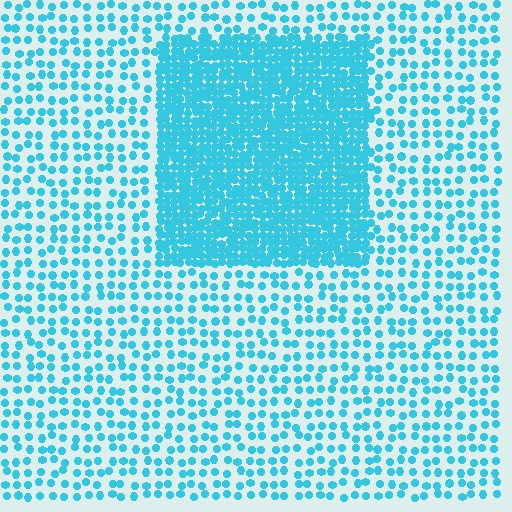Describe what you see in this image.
The image contains small cyan elements arranged at two different densities. A rectangle-shaped region is visible where the elements are more densely packed than the surrounding area.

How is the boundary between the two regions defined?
The boundary is defined by a change in element density (approximately 2.9x ratio). All elements are the same color, size, and shape.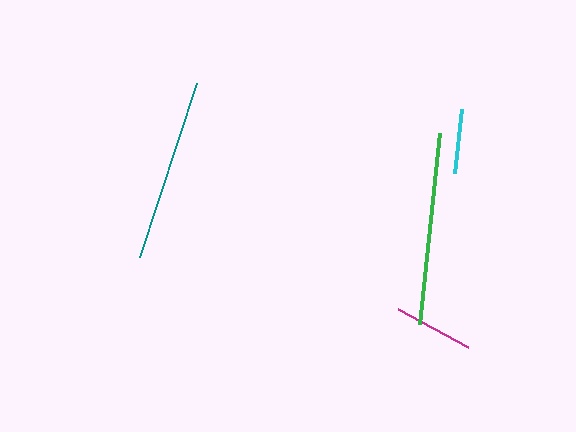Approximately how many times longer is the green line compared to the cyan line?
The green line is approximately 3.0 times the length of the cyan line.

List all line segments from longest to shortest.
From longest to shortest: green, teal, magenta, cyan.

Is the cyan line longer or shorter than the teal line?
The teal line is longer than the cyan line.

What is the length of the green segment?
The green segment is approximately 192 pixels long.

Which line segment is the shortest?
The cyan line is the shortest at approximately 65 pixels.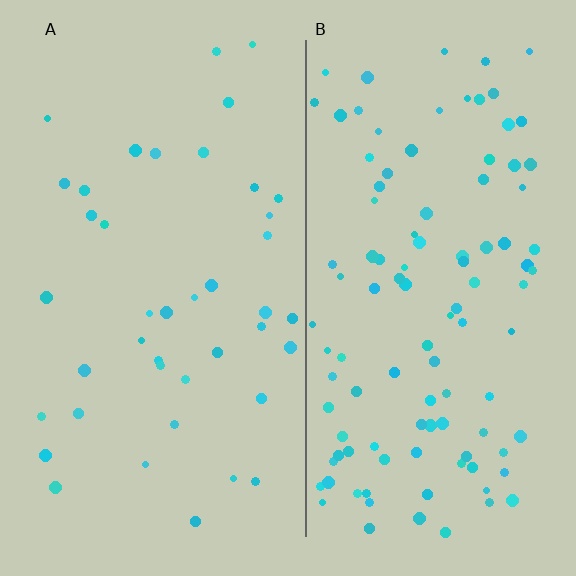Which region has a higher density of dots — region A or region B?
B (the right).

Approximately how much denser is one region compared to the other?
Approximately 2.6× — region B over region A.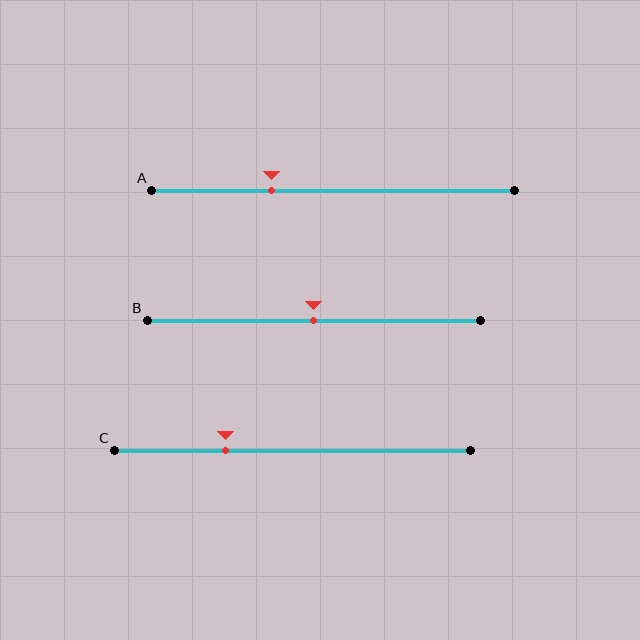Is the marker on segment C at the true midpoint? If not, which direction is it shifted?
No, the marker on segment C is shifted to the left by about 19% of the segment length.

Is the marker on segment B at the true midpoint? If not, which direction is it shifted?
Yes, the marker on segment B is at the true midpoint.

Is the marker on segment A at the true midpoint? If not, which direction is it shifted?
No, the marker on segment A is shifted to the left by about 17% of the segment length.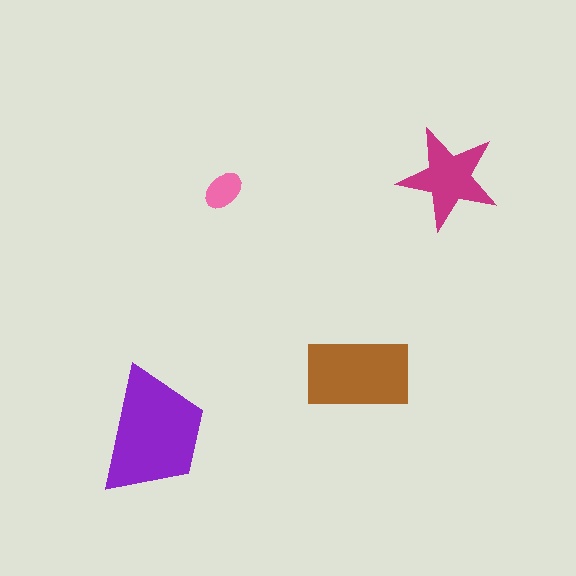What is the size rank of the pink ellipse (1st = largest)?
4th.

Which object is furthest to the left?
The purple trapezoid is leftmost.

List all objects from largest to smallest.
The purple trapezoid, the brown rectangle, the magenta star, the pink ellipse.